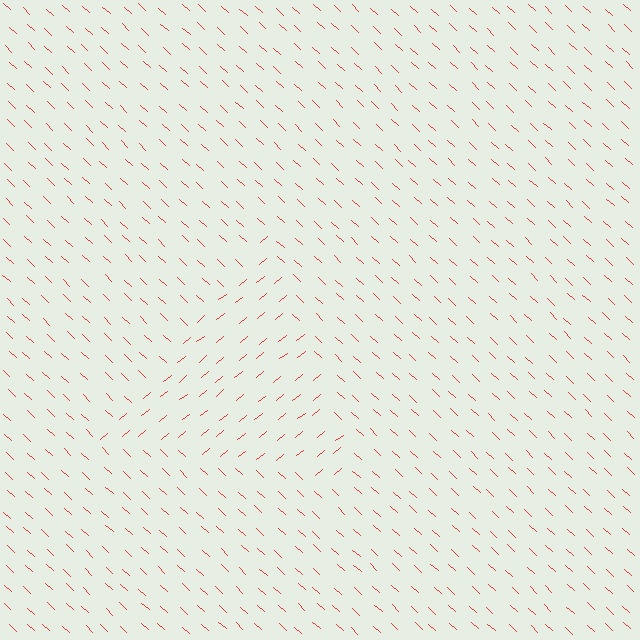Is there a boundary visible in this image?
Yes, there is a texture boundary formed by a change in line orientation.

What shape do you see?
I see a triangle.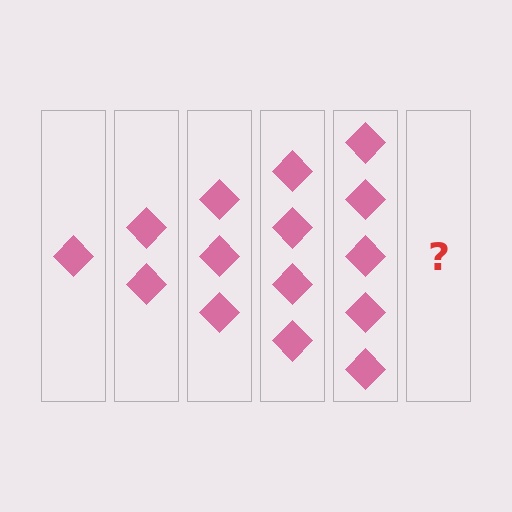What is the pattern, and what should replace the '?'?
The pattern is that each step adds one more diamond. The '?' should be 6 diamonds.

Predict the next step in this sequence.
The next step is 6 diamonds.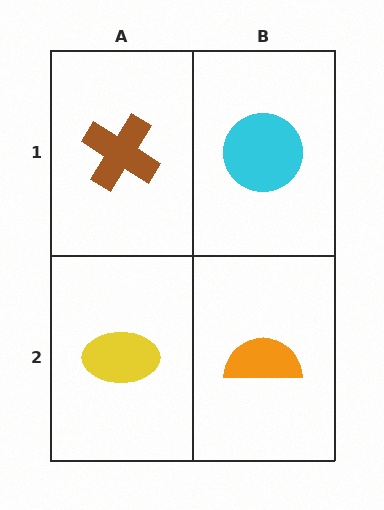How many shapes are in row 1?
2 shapes.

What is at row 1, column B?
A cyan circle.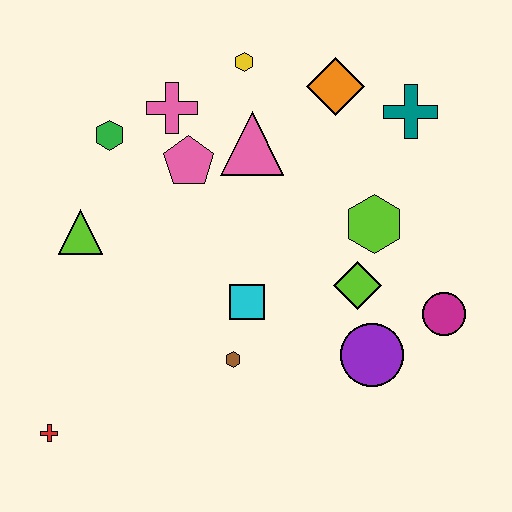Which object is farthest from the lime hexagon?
The red cross is farthest from the lime hexagon.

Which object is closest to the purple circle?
The lime diamond is closest to the purple circle.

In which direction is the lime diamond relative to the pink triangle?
The lime diamond is below the pink triangle.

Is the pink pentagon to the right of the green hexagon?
Yes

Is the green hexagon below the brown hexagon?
No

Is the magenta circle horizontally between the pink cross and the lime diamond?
No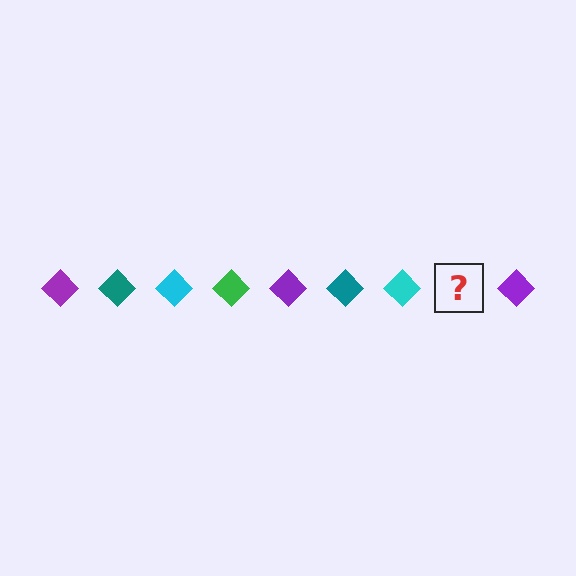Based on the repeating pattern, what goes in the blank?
The blank should be a green diamond.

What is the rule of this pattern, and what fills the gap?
The rule is that the pattern cycles through purple, teal, cyan, green diamonds. The gap should be filled with a green diamond.